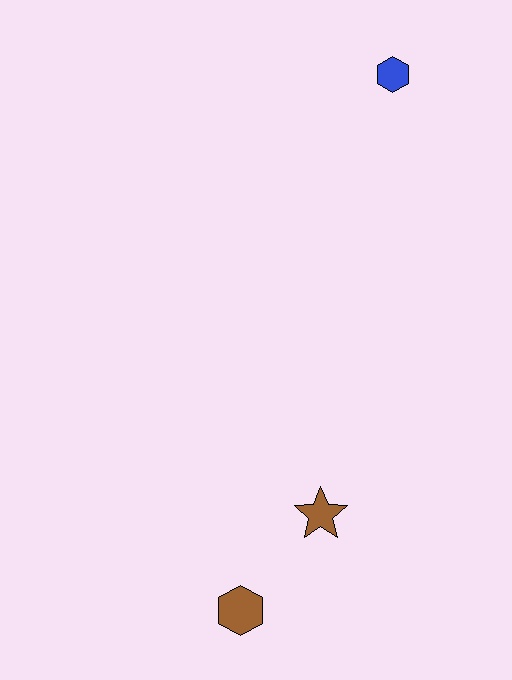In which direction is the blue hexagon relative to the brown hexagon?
The blue hexagon is above the brown hexagon.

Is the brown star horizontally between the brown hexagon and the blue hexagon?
Yes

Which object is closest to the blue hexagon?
The brown star is closest to the blue hexagon.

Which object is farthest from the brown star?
The blue hexagon is farthest from the brown star.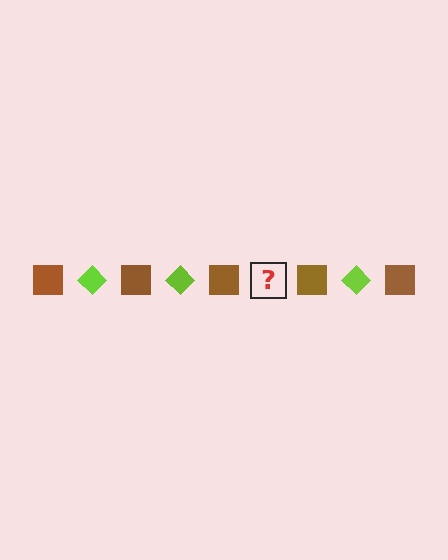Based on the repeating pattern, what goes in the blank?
The blank should be a lime diamond.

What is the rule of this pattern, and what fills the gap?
The rule is that the pattern alternates between brown square and lime diamond. The gap should be filled with a lime diamond.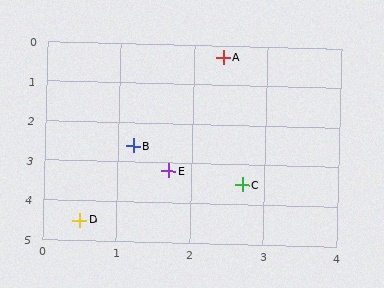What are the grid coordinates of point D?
Point D is at approximately (0.5, 4.5).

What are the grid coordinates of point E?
Point E is at approximately (1.7, 3.2).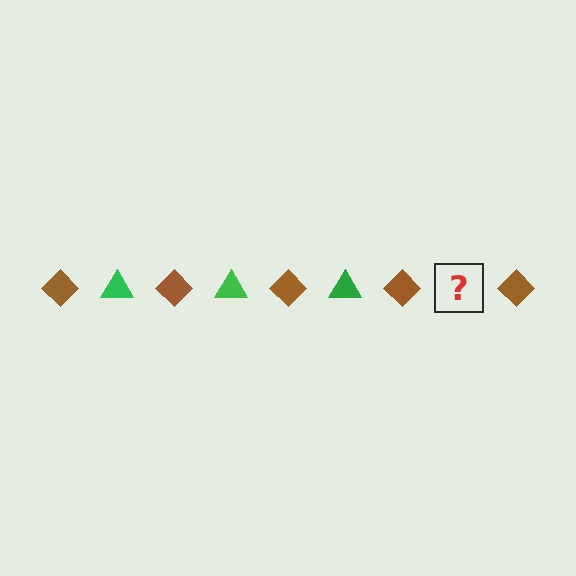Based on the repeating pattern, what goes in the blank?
The blank should be a green triangle.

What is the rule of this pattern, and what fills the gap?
The rule is that the pattern alternates between brown diamond and green triangle. The gap should be filled with a green triangle.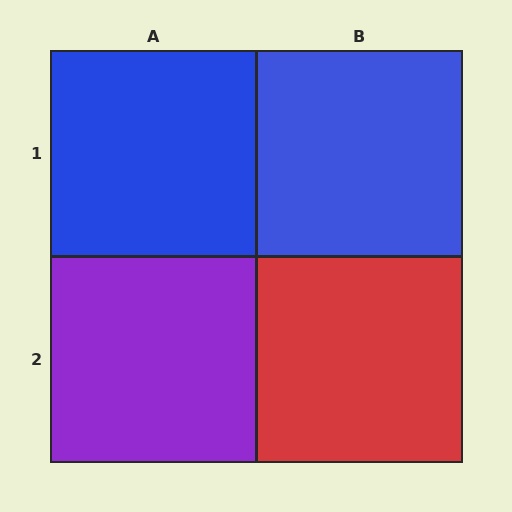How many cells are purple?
1 cell is purple.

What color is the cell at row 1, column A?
Blue.